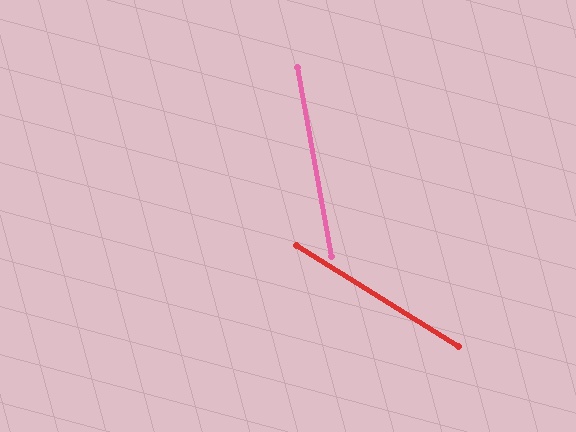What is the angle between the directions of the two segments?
Approximately 48 degrees.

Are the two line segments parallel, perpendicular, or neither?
Neither parallel nor perpendicular — they differ by about 48°.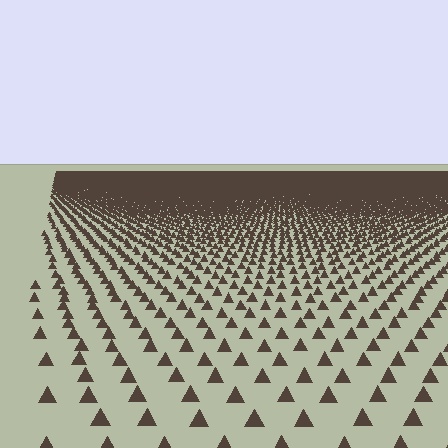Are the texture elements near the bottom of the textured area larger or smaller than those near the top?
Larger. Near the bottom, elements are closer to the viewer and appear at a bigger on-screen size.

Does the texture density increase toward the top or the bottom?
Density increases toward the top.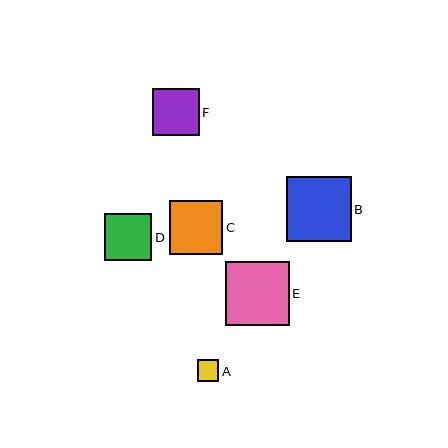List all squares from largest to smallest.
From largest to smallest: B, E, C, D, F, A.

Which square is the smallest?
Square A is the smallest with a size of approximately 22 pixels.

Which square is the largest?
Square B is the largest with a size of approximately 65 pixels.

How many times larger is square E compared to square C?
Square E is approximately 1.2 times the size of square C.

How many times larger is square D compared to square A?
Square D is approximately 2.2 times the size of square A.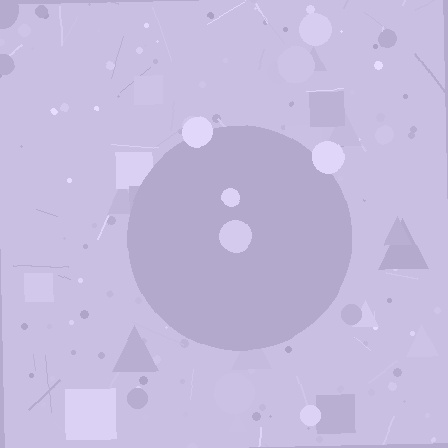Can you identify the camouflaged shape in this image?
The camouflaged shape is a circle.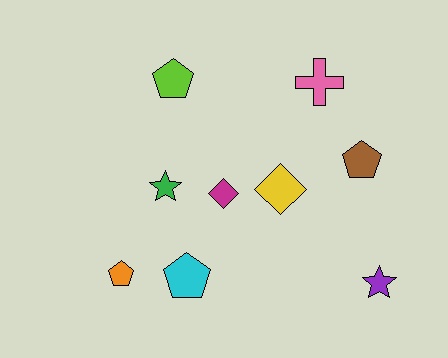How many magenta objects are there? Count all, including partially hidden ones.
There is 1 magenta object.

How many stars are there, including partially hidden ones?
There are 2 stars.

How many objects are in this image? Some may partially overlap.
There are 9 objects.